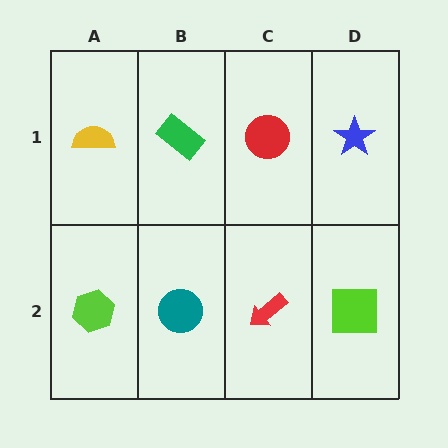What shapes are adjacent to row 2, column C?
A red circle (row 1, column C), a teal circle (row 2, column B), a lime square (row 2, column D).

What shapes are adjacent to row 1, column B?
A teal circle (row 2, column B), a yellow semicircle (row 1, column A), a red circle (row 1, column C).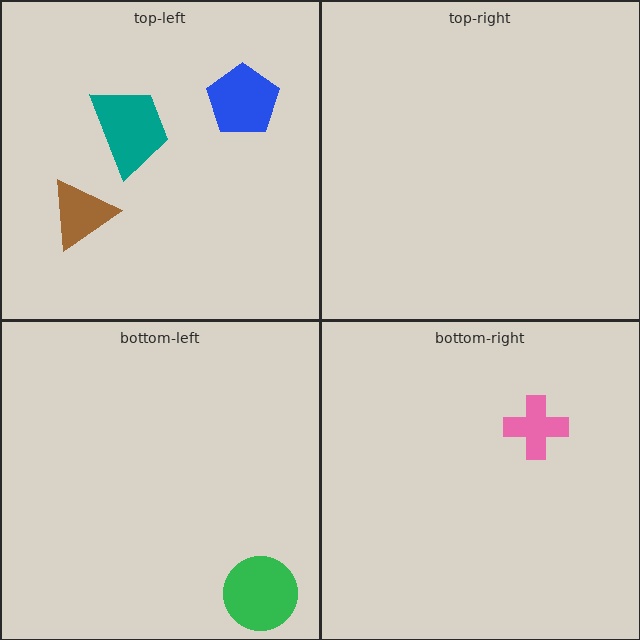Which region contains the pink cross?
The bottom-right region.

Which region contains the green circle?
The bottom-left region.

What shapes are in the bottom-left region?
The green circle.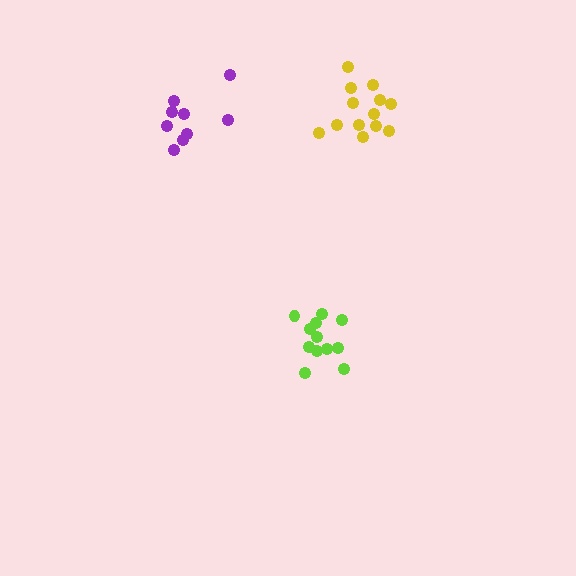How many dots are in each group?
Group 1: 12 dots, Group 2: 13 dots, Group 3: 9 dots (34 total).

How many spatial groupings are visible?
There are 3 spatial groupings.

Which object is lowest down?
The lime cluster is bottommost.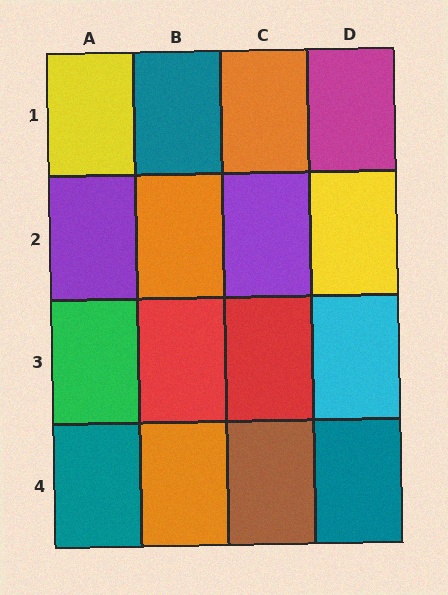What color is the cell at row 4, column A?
Teal.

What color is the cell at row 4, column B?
Orange.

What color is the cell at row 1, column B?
Teal.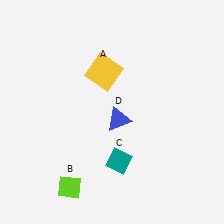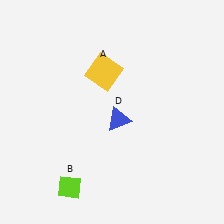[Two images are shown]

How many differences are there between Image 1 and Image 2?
There is 1 difference between the two images.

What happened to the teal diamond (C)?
The teal diamond (C) was removed in Image 2. It was in the bottom-right area of Image 1.